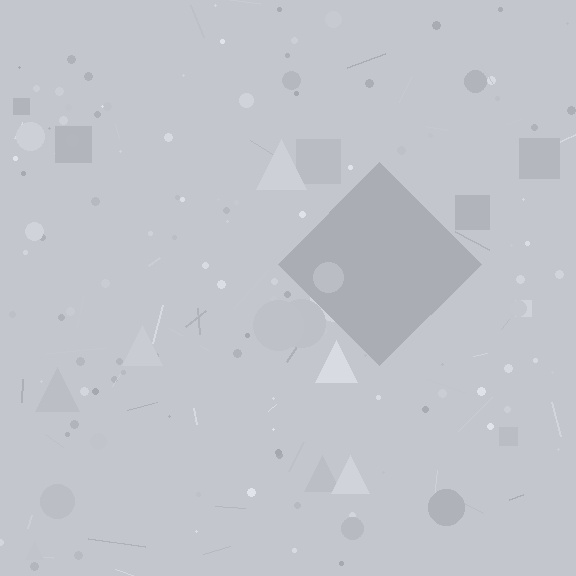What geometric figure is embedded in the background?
A diamond is embedded in the background.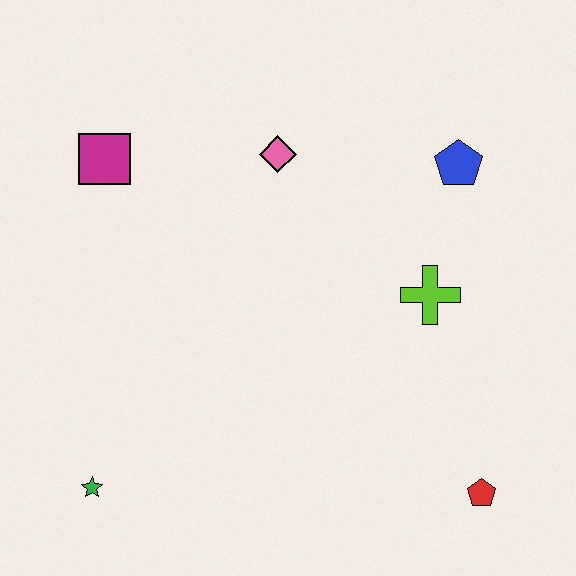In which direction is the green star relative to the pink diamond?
The green star is below the pink diamond.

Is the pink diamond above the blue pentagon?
Yes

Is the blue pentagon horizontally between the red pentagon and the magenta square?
Yes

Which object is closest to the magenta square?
The pink diamond is closest to the magenta square.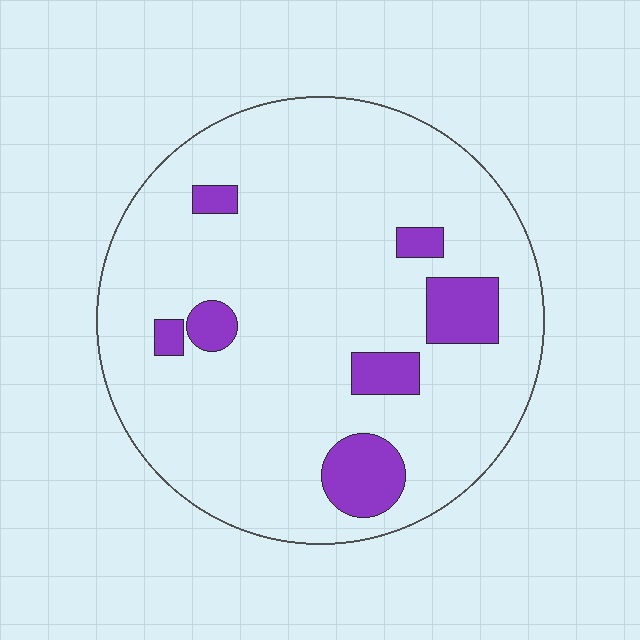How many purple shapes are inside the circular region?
7.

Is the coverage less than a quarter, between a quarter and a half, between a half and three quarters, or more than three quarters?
Less than a quarter.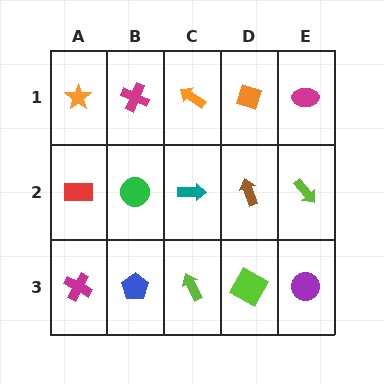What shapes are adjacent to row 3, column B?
A green circle (row 2, column B), a magenta cross (row 3, column A), a lime arrow (row 3, column C).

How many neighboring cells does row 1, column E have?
2.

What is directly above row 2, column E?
A magenta ellipse.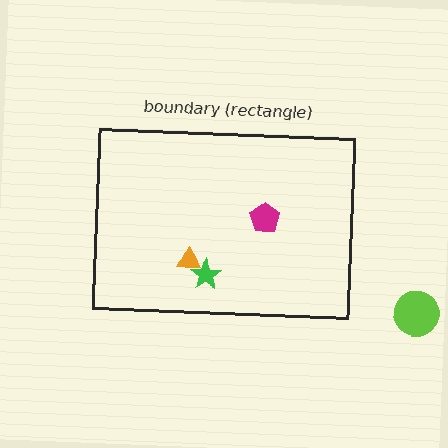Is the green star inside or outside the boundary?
Inside.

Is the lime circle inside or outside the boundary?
Outside.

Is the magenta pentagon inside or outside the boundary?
Inside.